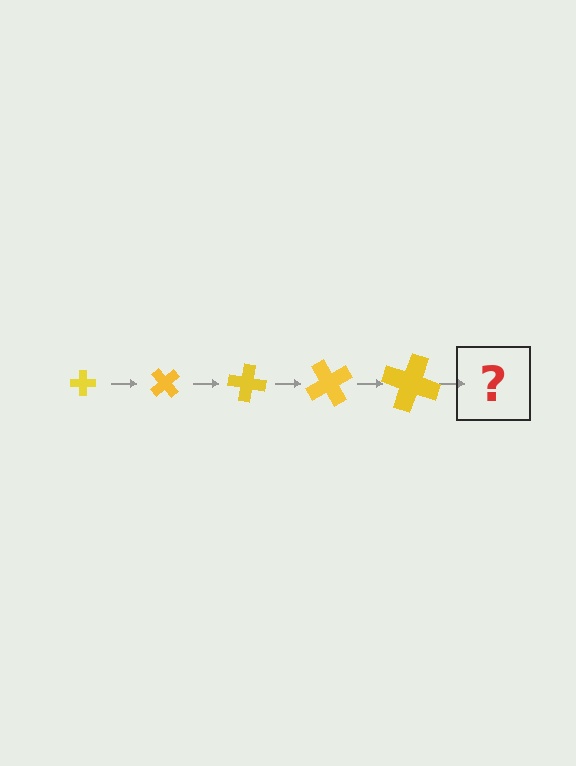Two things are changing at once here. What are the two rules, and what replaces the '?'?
The two rules are that the cross grows larger each step and it rotates 50 degrees each step. The '?' should be a cross, larger than the previous one and rotated 250 degrees from the start.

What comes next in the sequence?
The next element should be a cross, larger than the previous one and rotated 250 degrees from the start.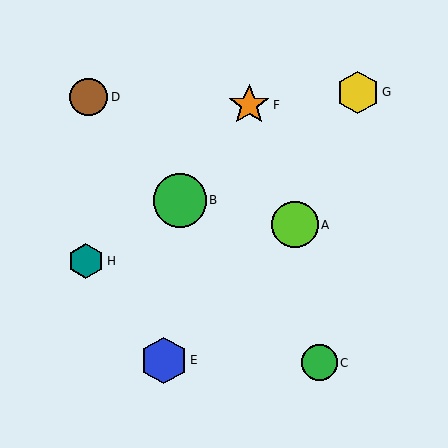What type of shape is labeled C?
Shape C is a green circle.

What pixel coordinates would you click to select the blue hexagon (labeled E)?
Click at (164, 360) to select the blue hexagon E.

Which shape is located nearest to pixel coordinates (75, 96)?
The brown circle (labeled D) at (89, 97) is nearest to that location.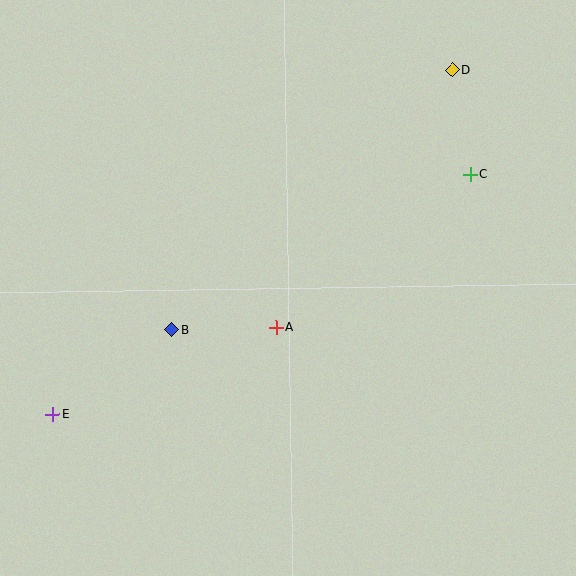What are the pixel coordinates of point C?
Point C is at (470, 175).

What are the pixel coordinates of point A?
Point A is at (276, 327).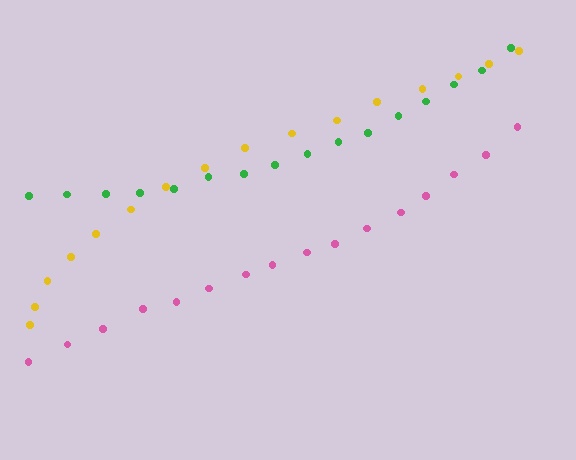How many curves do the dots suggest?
There are 3 distinct paths.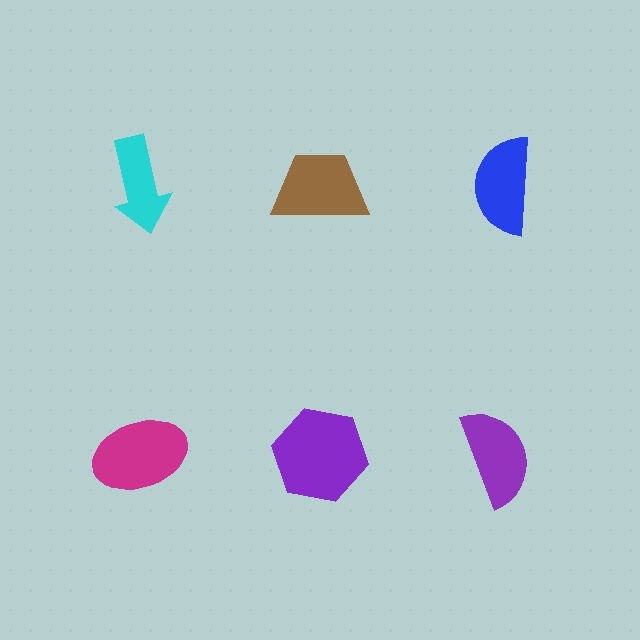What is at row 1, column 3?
A blue semicircle.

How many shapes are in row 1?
3 shapes.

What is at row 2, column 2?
A purple hexagon.